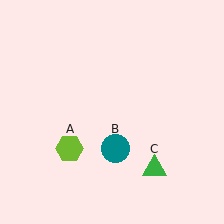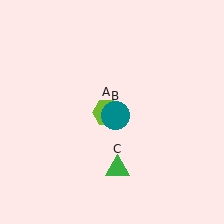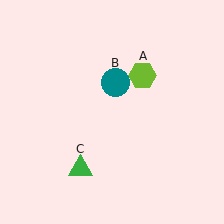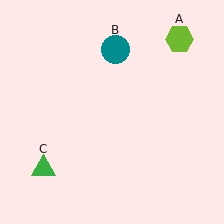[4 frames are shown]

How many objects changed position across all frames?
3 objects changed position: lime hexagon (object A), teal circle (object B), green triangle (object C).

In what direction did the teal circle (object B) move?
The teal circle (object B) moved up.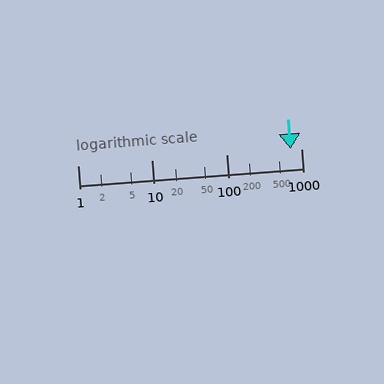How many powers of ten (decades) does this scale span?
The scale spans 3 decades, from 1 to 1000.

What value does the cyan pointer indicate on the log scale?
The pointer indicates approximately 720.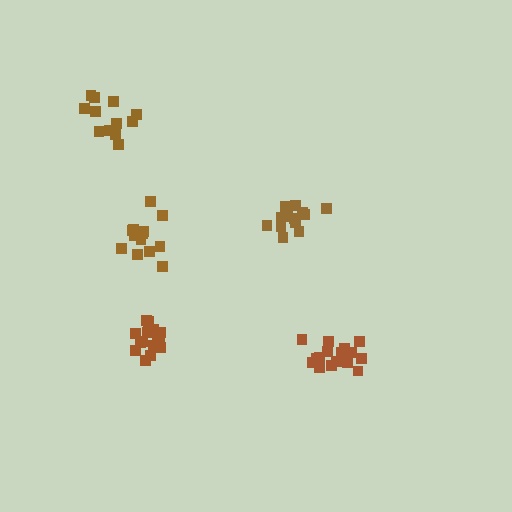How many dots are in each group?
Group 1: 14 dots, Group 2: 13 dots, Group 3: 16 dots, Group 4: 16 dots, Group 5: 15 dots (74 total).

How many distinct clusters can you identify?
There are 5 distinct clusters.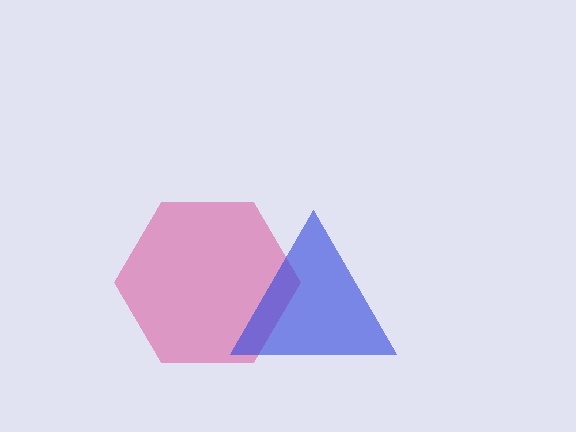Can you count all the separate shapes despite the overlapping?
Yes, there are 2 separate shapes.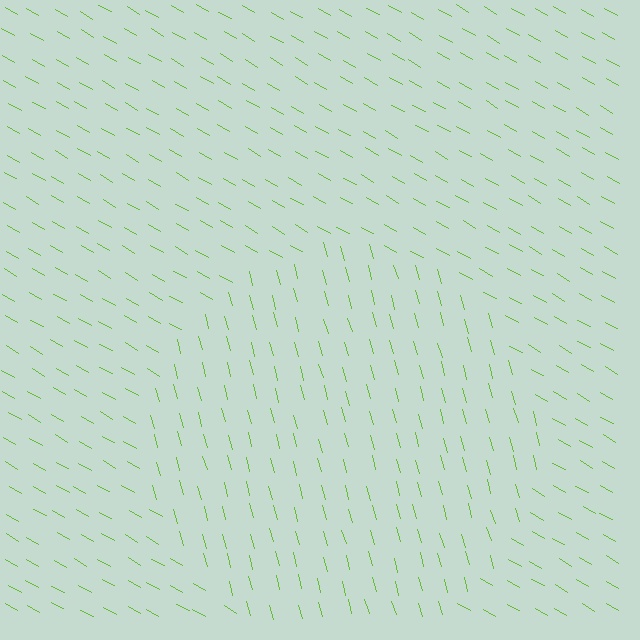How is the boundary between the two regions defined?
The boundary is defined purely by a change in line orientation (approximately 45 degrees difference). All lines are the same color and thickness.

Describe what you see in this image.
The image is filled with small lime line segments. A circle region in the image has lines oriented differently from the surrounding lines, creating a visible texture boundary.